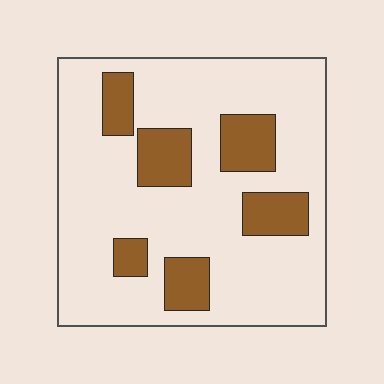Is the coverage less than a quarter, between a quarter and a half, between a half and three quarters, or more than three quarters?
Less than a quarter.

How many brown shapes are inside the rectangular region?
6.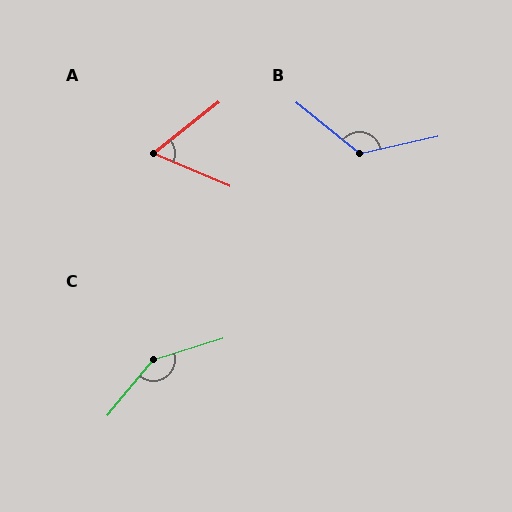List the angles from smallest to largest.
A (60°), B (129°), C (147°).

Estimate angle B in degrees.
Approximately 129 degrees.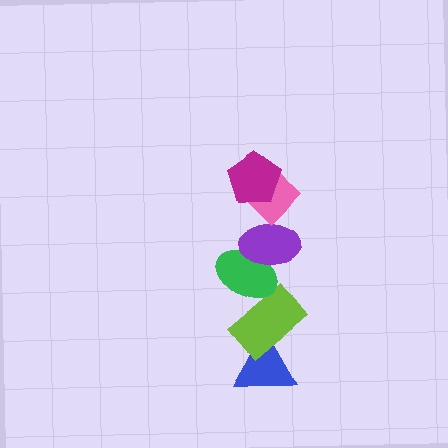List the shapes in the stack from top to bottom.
From top to bottom: the magenta pentagon, the pink diamond, the purple ellipse, the green ellipse, the lime rectangle, the blue triangle.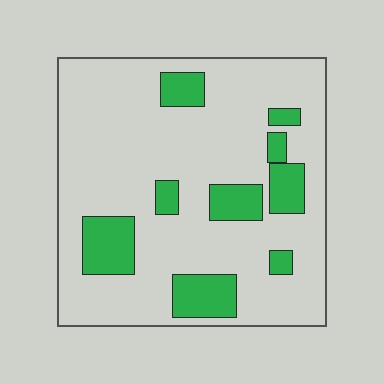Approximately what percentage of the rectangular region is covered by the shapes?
Approximately 20%.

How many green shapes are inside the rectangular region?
9.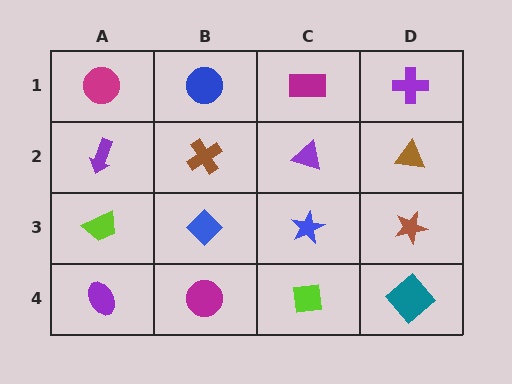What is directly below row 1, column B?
A brown cross.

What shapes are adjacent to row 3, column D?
A brown triangle (row 2, column D), a teal diamond (row 4, column D), a blue star (row 3, column C).